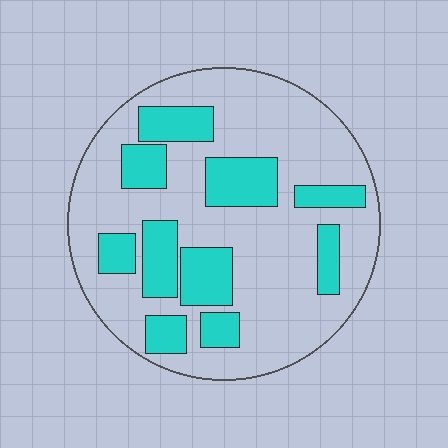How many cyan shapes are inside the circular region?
10.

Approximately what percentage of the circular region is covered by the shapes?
Approximately 30%.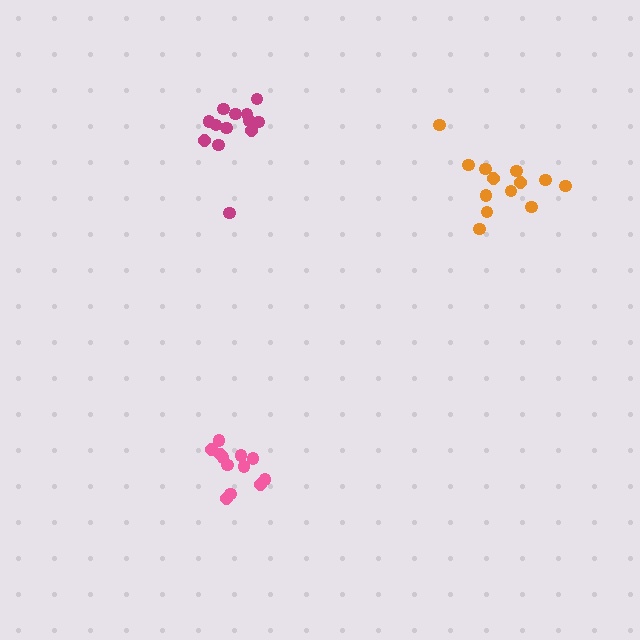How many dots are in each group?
Group 1: 13 dots, Group 2: 13 dots, Group 3: 12 dots (38 total).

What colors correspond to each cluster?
The clusters are colored: magenta, orange, pink.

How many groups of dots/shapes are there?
There are 3 groups.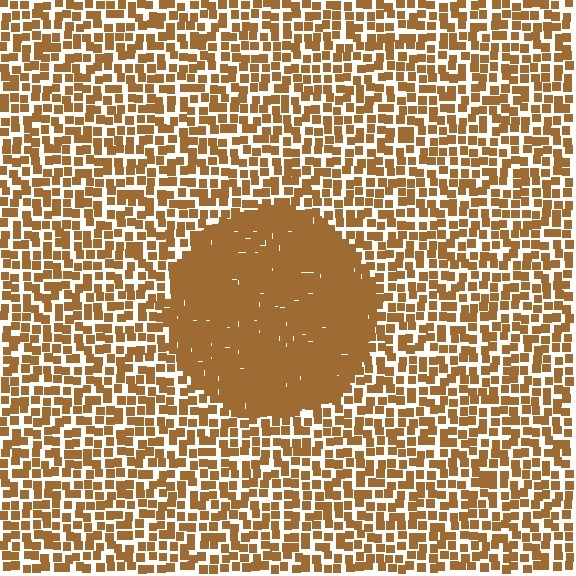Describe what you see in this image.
The image contains small brown elements arranged at two different densities. A circle-shaped region is visible where the elements are more densely packed than the surrounding area.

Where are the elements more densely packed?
The elements are more densely packed inside the circle boundary.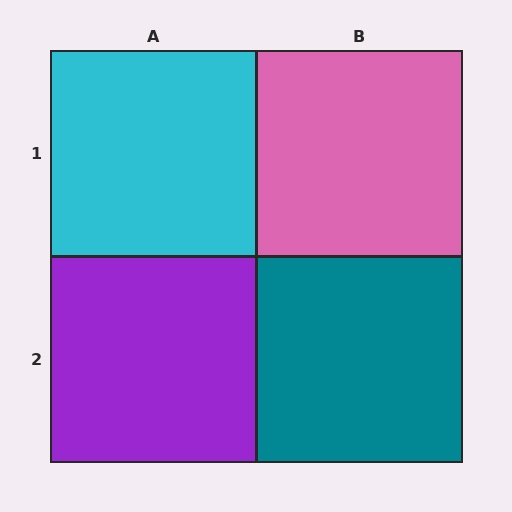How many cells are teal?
1 cell is teal.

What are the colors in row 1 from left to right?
Cyan, pink.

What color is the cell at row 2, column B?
Teal.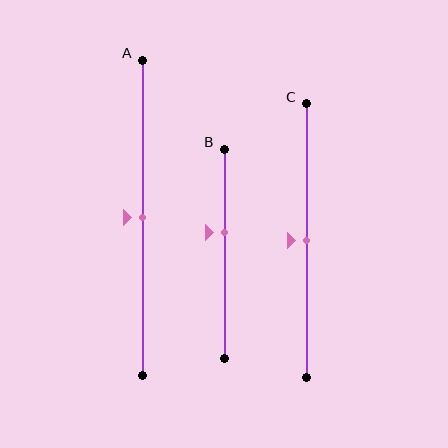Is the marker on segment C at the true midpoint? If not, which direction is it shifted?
Yes, the marker on segment C is at the true midpoint.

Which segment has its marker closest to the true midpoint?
Segment A has its marker closest to the true midpoint.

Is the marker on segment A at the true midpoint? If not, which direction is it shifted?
Yes, the marker on segment A is at the true midpoint.